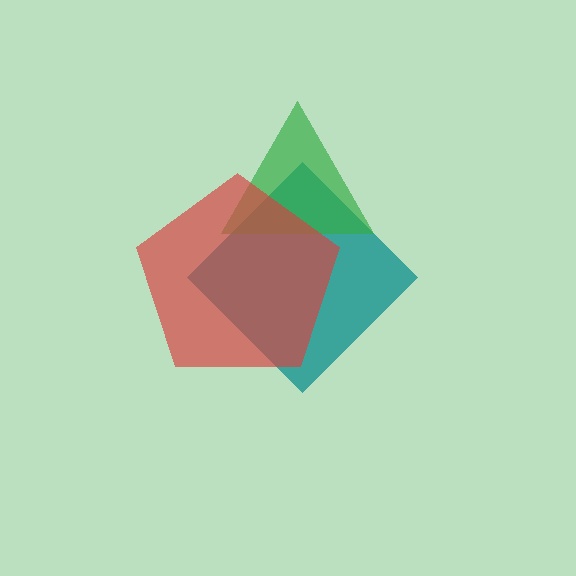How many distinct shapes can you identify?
There are 3 distinct shapes: a teal diamond, a green triangle, a red pentagon.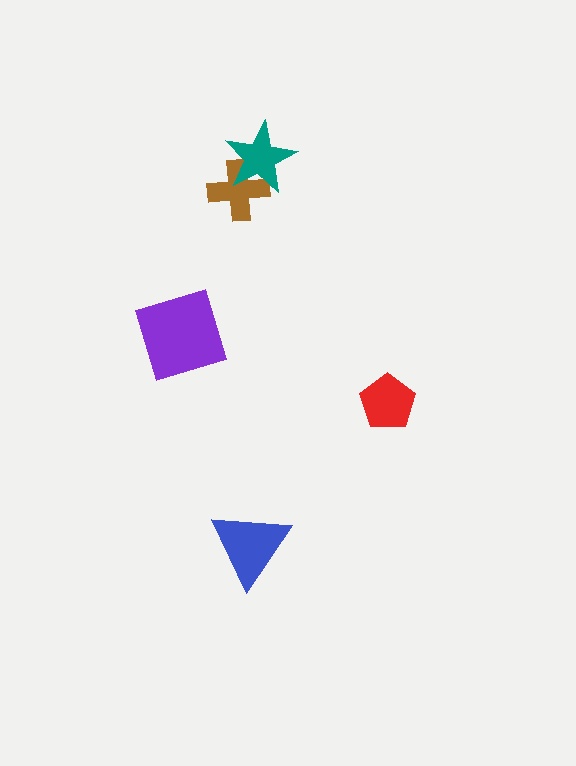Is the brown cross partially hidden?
Yes, it is partially covered by another shape.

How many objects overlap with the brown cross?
1 object overlaps with the brown cross.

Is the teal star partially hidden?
No, no other shape covers it.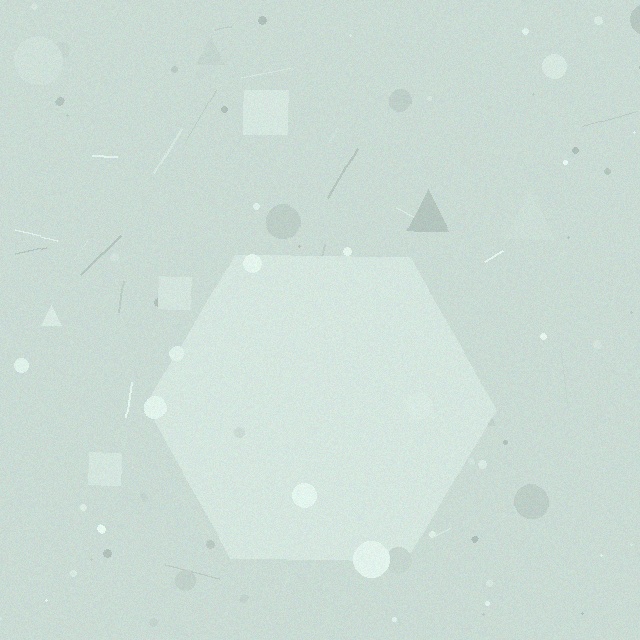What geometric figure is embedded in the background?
A hexagon is embedded in the background.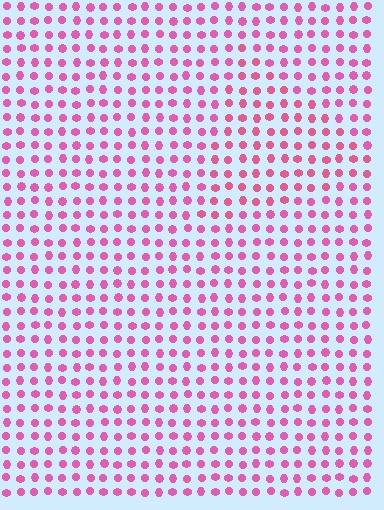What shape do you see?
I see a triangle.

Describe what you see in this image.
The image is filled with small pink elements in a uniform arrangement. A triangle-shaped region is visible where the elements are tinted to a slightly different hue, forming a subtle color boundary.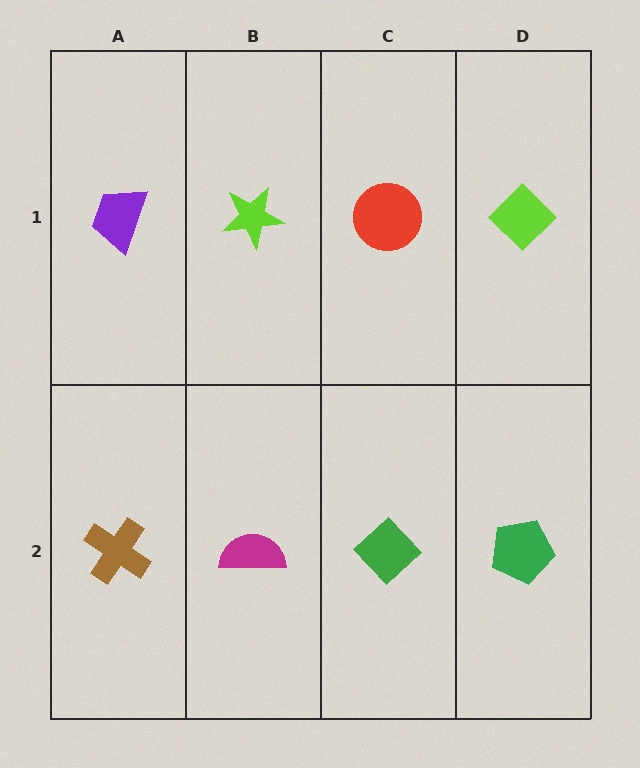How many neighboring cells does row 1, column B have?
3.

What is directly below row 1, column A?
A brown cross.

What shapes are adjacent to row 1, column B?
A magenta semicircle (row 2, column B), a purple trapezoid (row 1, column A), a red circle (row 1, column C).